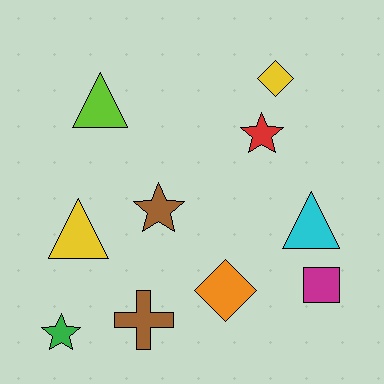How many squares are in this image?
There is 1 square.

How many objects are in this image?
There are 10 objects.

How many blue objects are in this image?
There are no blue objects.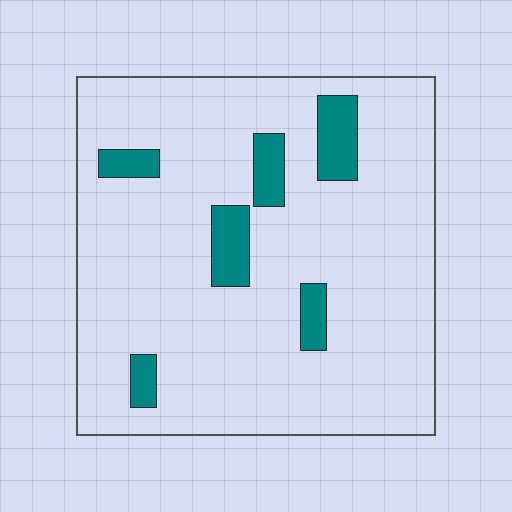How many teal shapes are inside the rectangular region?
6.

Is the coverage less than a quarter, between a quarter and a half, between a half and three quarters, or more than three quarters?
Less than a quarter.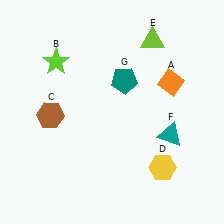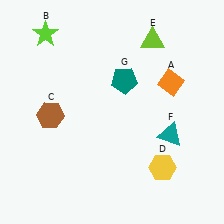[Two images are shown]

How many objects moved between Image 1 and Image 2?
1 object moved between the two images.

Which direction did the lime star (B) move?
The lime star (B) moved up.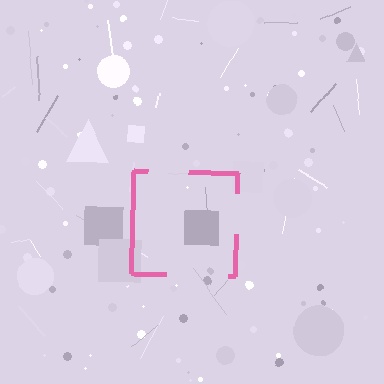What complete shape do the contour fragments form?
The contour fragments form a square.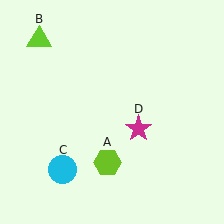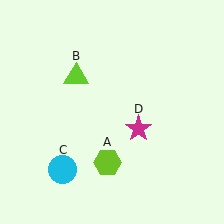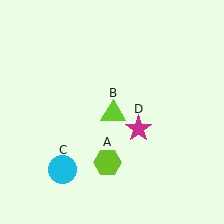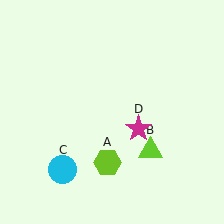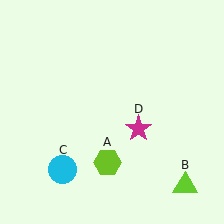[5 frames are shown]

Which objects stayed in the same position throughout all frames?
Lime hexagon (object A) and cyan circle (object C) and magenta star (object D) remained stationary.